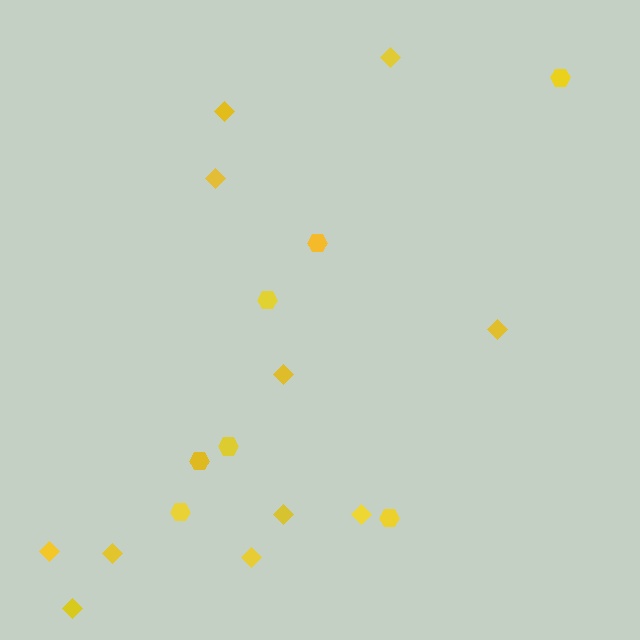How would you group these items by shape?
There are 2 groups: one group of diamonds (11) and one group of hexagons (7).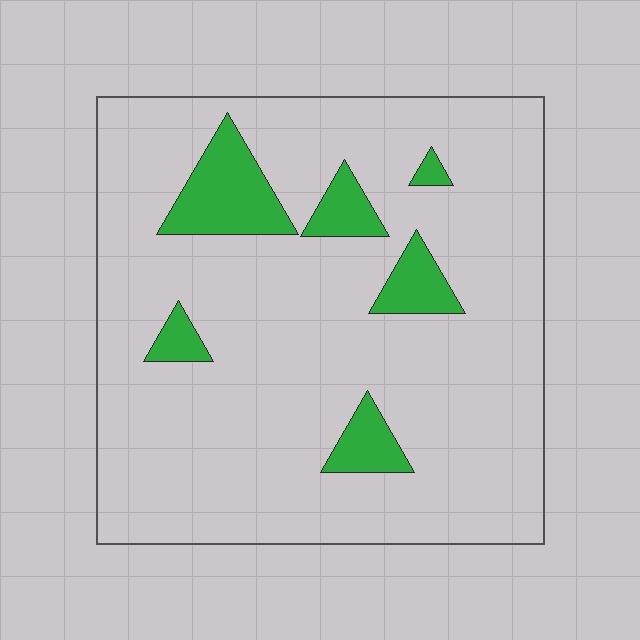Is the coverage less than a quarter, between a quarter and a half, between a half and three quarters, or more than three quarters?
Less than a quarter.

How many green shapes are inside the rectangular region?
6.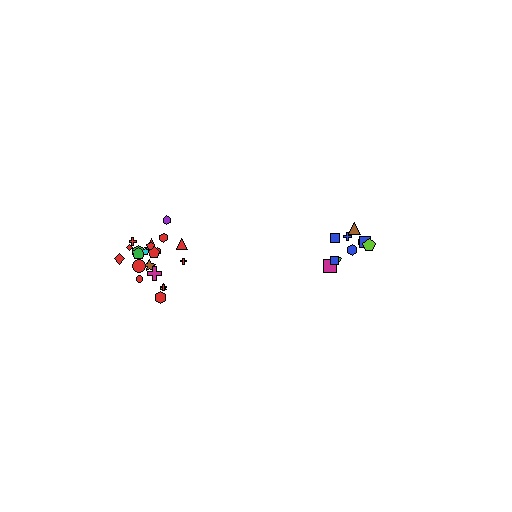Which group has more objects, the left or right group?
The left group.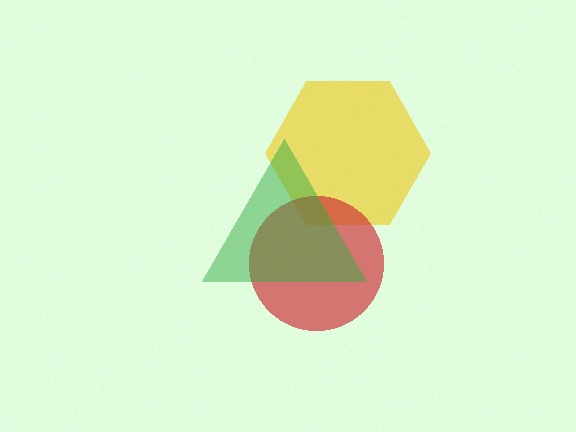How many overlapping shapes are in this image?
There are 3 overlapping shapes in the image.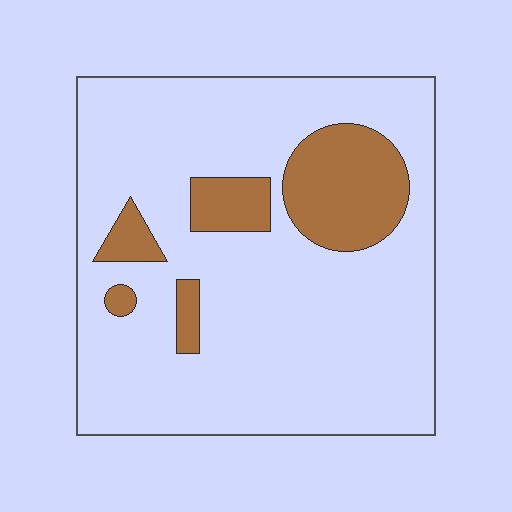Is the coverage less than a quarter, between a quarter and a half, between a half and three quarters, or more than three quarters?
Less than a quarter.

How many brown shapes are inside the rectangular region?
5.